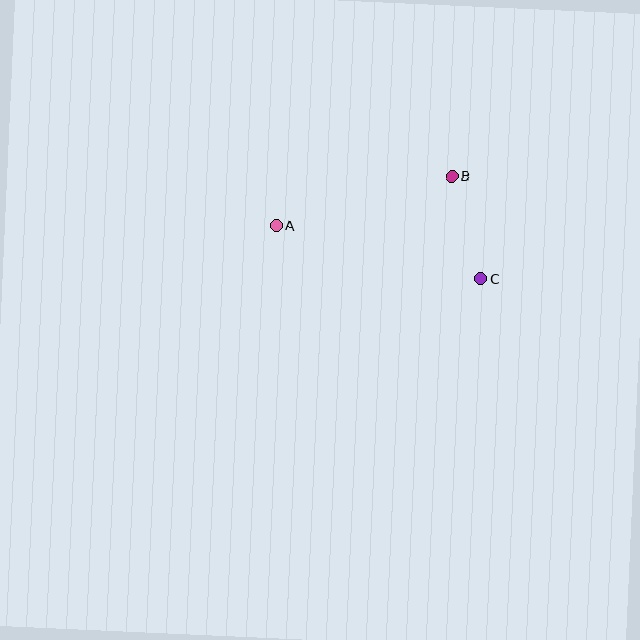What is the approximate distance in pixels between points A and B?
The distance between A and B is approximately 182 pixels.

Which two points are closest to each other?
Points B and C are closest to each other.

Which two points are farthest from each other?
Points A and C are farthest from each other.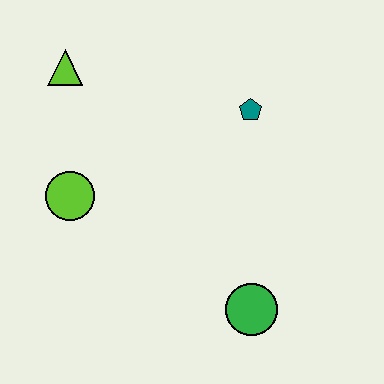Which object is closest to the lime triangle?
The lime circle is closest to the lime triangle.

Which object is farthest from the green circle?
The lime triangle is farthest from the green circle.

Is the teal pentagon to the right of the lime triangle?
Yes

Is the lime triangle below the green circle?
No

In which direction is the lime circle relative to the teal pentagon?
The lime circle is to the left of the teal pentagon.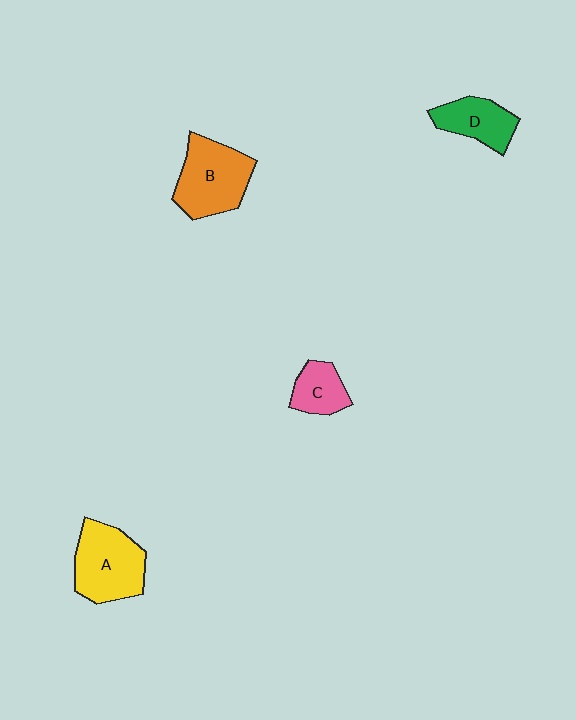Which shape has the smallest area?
Shape C (pink).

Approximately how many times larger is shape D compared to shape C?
Approximately 1.2 times.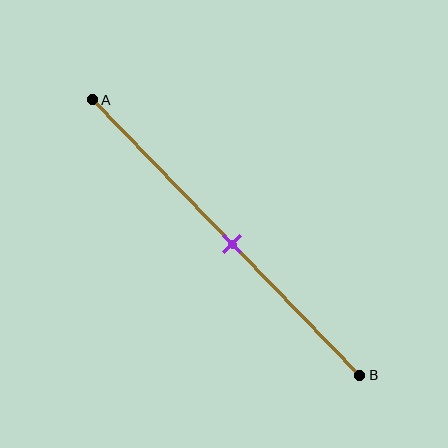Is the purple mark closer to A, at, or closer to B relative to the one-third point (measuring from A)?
The purple mark is closer to point B than the one-third point of segment AB.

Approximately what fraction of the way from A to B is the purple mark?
The purple mark is approximately 50% of the way from A to B.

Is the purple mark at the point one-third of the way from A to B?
No, the mark is at about 50% from A, not at the 33% one-third point.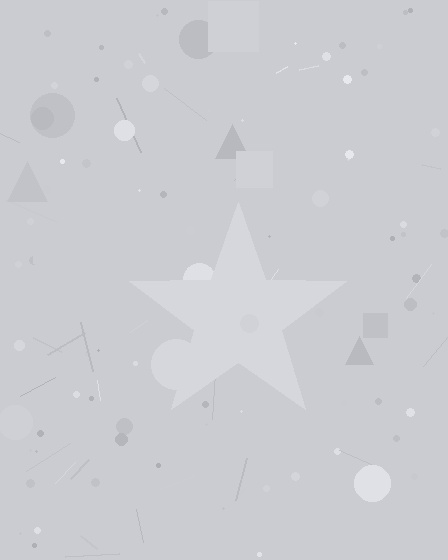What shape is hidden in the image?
A star is hidden in the image.